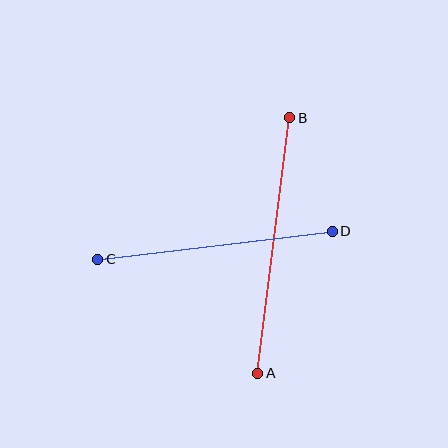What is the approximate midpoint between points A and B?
The midpoint is at approximately (274, 246) pixels.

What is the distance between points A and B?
The distance is approximately 257 pixels.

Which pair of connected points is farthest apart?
Points A and B are farthest apart.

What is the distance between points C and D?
The distance is approximately 236 pixels.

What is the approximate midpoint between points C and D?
The midpoint is at approximately (215, 245) pixels.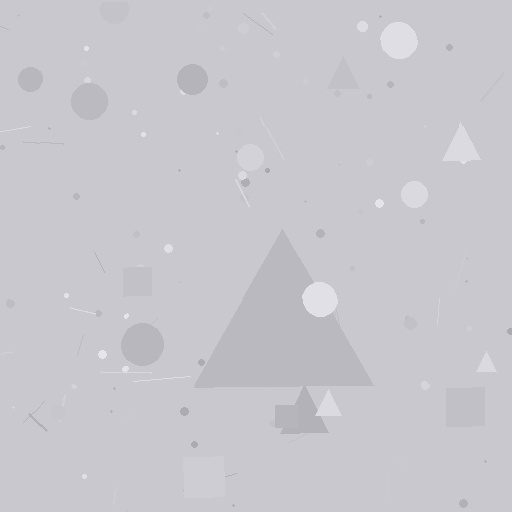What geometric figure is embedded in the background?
A triangle is embedded in the background.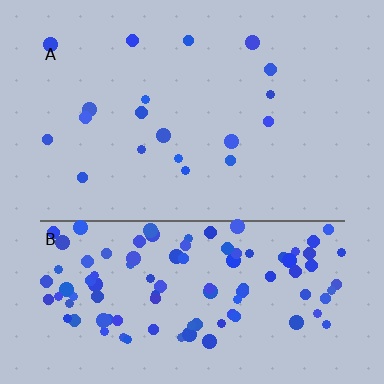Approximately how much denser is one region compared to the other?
Approximately 5.8× — region B over region A.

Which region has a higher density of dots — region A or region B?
B (the bottom).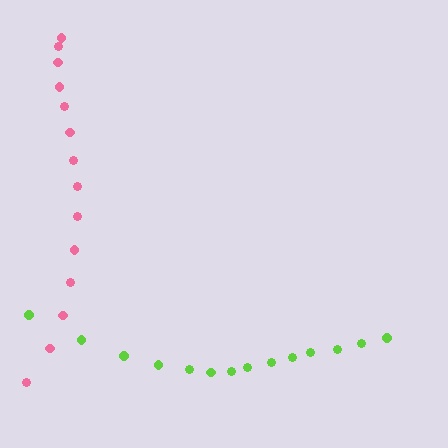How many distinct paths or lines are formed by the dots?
There are 2 distinct paths.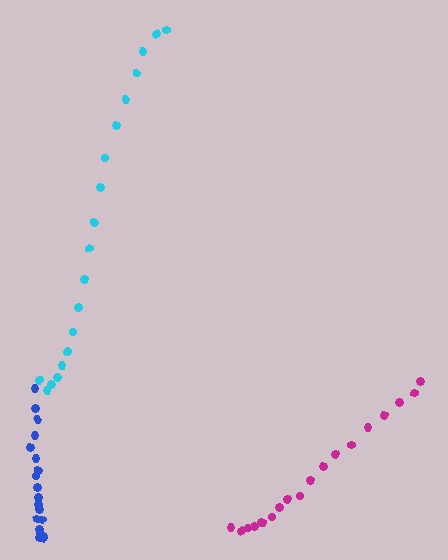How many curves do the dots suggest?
There are 3 distinct paths.